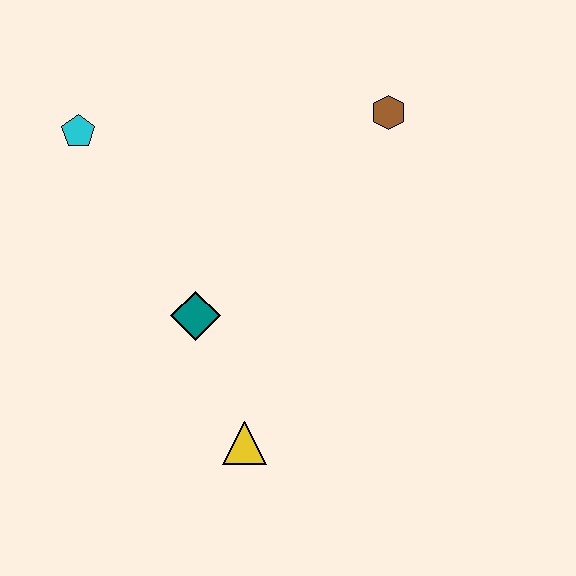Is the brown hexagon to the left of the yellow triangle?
No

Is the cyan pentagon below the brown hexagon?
Yes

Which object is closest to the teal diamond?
The yellow triangle is closest to the teal diamond.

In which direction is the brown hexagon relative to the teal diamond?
The brown hexagon is above the teal diamond.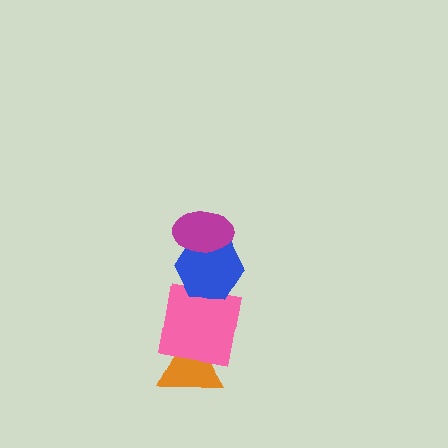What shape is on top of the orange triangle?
The pink square is on top of the orange triangle.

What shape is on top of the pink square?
The blue hexagon is on top of the pink square.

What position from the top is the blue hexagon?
The blue hexagon is 2nd from the top.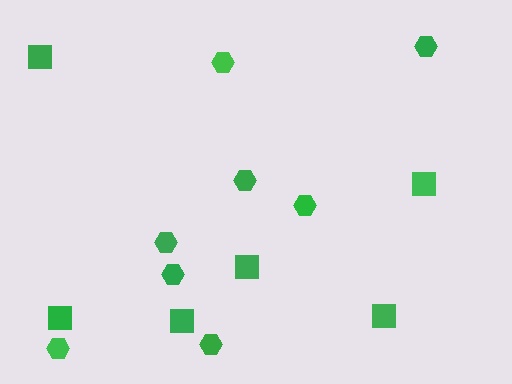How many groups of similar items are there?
There are 2 groups: one group of hexagons (8) and one group of squares (6).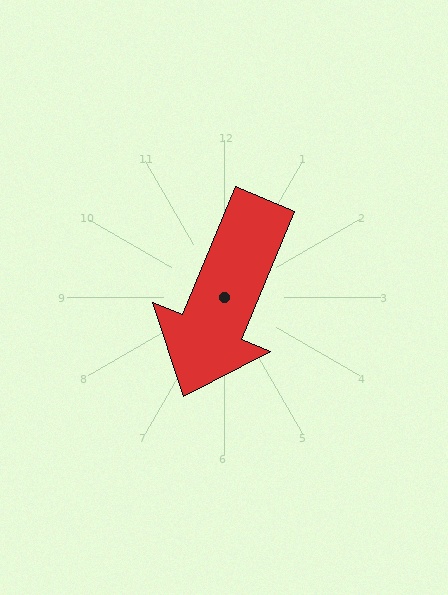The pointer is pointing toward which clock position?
Roughly 7 o'clock.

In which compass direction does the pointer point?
South.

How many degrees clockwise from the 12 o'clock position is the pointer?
Approximately 202 degrees.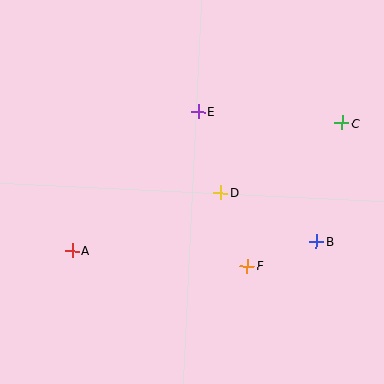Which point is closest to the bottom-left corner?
Point A is closest to the bottom-left corner.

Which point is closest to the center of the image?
Point D at (221, 193) is closest to the center.